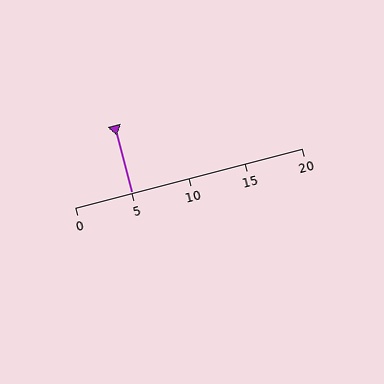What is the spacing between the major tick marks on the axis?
The major ticks are spaced 5 apart.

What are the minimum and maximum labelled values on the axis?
The axis runs from 0 to 20.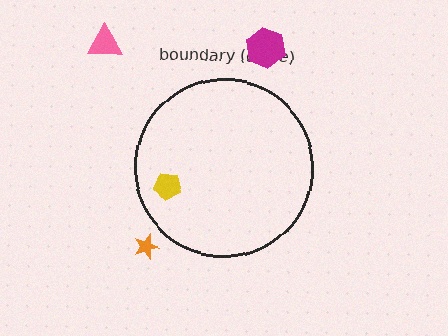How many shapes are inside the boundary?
1 inside, 3 outside.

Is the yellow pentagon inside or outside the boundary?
Inside.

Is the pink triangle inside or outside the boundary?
Outside.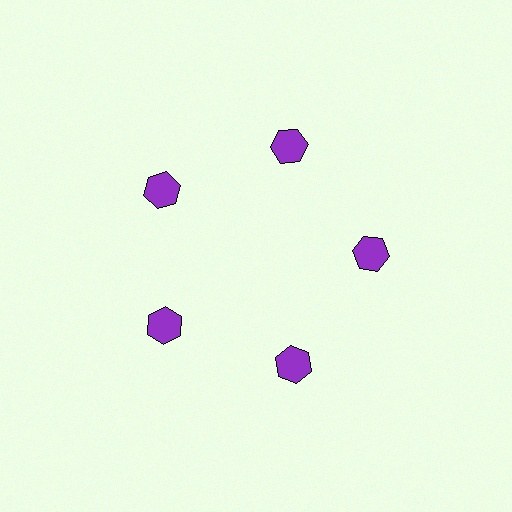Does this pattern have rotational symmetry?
Yes, this pattern has 5-fold rotational symmetry. It looks the same after rotating 72 degrees around the center.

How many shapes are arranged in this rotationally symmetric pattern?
There are 5 shapes, arranged in 5 groups of 1.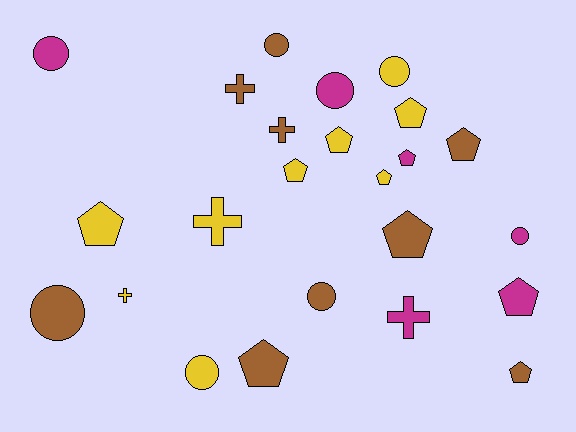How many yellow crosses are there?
There are 2 yellow crosses.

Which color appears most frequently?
Yellow, with 9 objects.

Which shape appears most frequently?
Pentagon, with 11 objects.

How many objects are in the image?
There are 24 objects.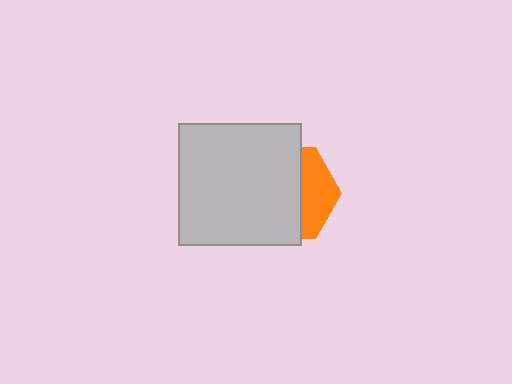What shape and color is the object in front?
The object in front is a light gray square.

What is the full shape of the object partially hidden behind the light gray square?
The partially hidden object is an orange hexagon.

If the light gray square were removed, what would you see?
You would see the complete orange hexagon.